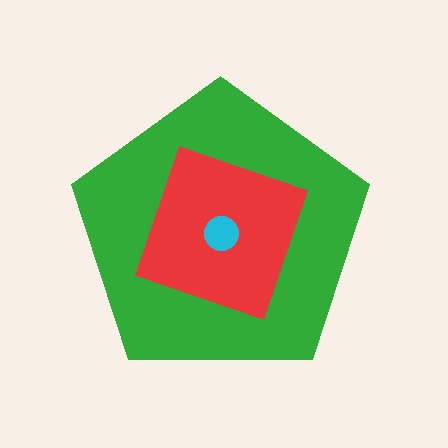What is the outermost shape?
The green pentagon.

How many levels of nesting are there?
3.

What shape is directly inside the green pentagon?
The red square.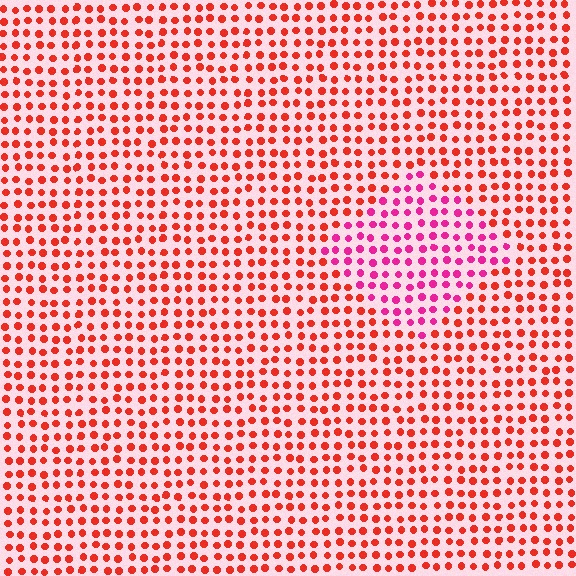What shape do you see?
I see a diamond.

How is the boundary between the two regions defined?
The boundary is defined purely by a slight shift in hue (about 40 degrees). Spacing, size, and orientation are identical on both sides.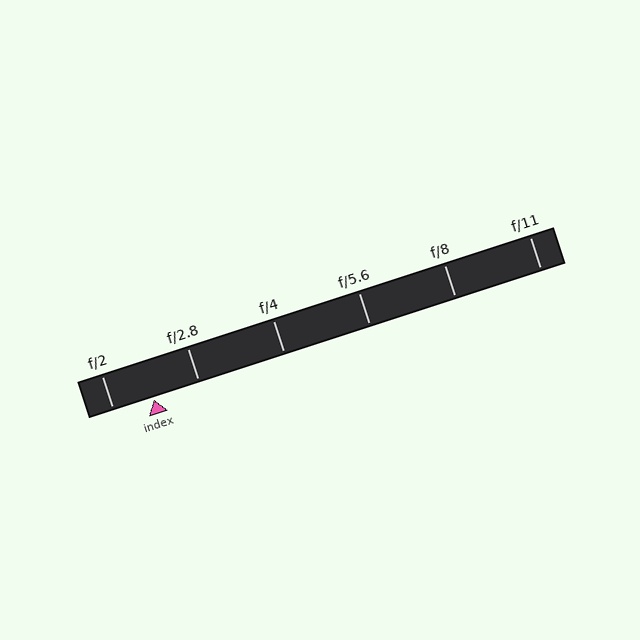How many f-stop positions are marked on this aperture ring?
There are 6 f-stop positions marked.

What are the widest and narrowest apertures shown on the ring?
The widest aperture shown is f/2 and the narrowest is f/11.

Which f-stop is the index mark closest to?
The index mark is closest to f/2.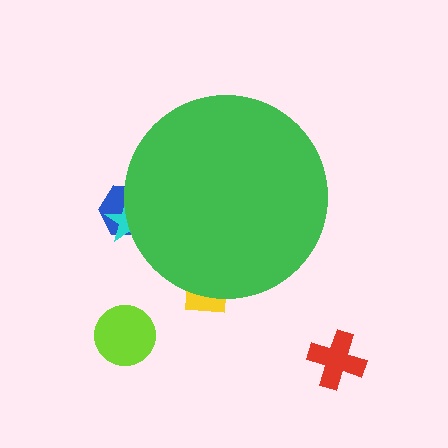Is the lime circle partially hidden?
No, the lime circle is fully visible.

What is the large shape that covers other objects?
A green circle.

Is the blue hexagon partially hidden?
Yes, the blue hexagon is partially hidden behind the green circle.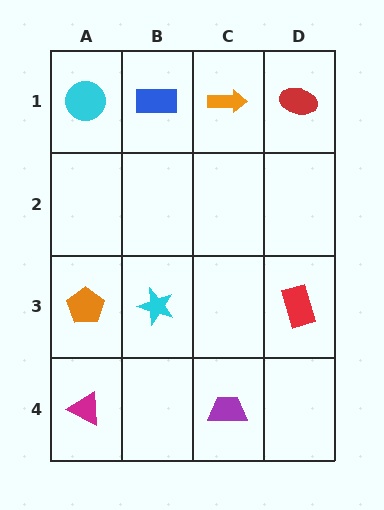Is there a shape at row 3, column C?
No, that cell is empty.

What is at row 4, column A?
A magenta triangle.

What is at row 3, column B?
A cyan star.